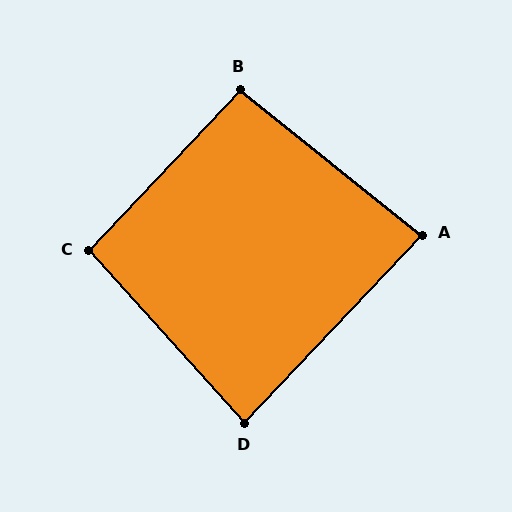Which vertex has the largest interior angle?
C, at approximately 95 degrees.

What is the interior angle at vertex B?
Approximately 94 degrees (approximately right).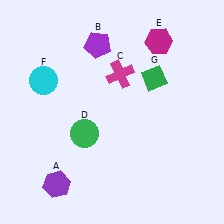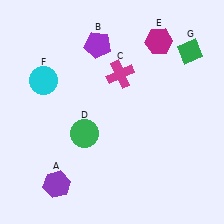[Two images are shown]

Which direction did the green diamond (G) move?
The green diamond (G) moved right.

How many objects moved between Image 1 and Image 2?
1 object moved between the two images.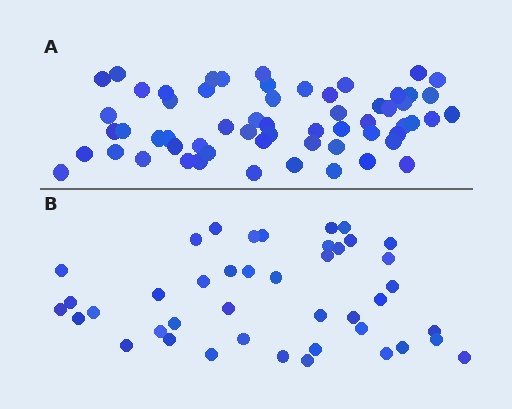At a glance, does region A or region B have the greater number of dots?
Region A (the top region) has more dots.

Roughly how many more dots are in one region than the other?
Region A has approximately 20 more dots than region B.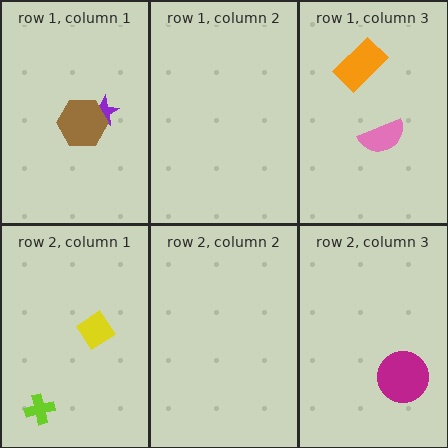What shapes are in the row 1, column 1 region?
The purple star, the brown hexagon.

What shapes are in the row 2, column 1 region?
The lime cross, the yellow diamond.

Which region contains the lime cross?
The row 2, column 1 region.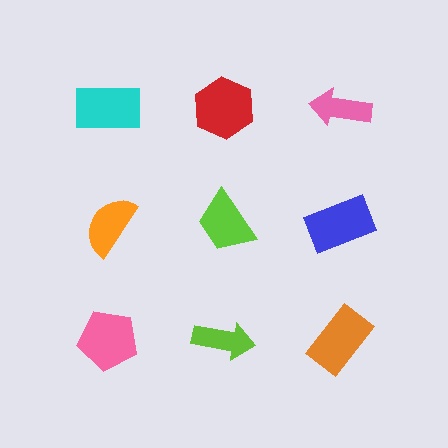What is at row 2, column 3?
A blue rectangle.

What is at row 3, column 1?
A pink pentagon.